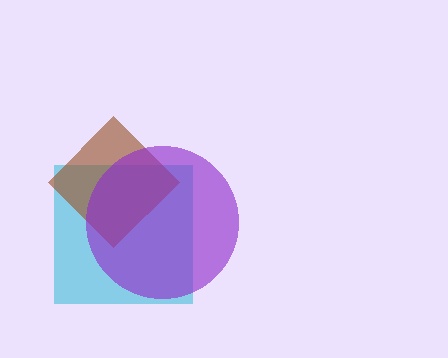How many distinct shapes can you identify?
There are 3 distinct shapes: a cyan square, a brown diamond, a purple circle.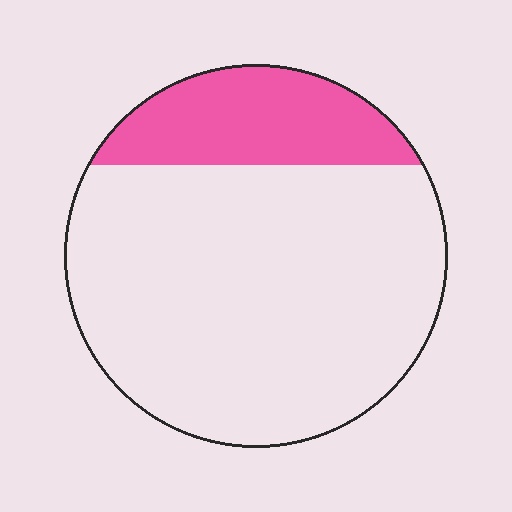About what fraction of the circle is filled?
About one fifth (1/5).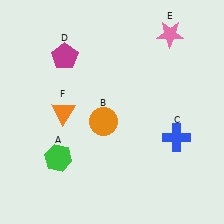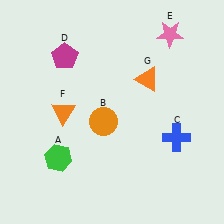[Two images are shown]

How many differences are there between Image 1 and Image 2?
There is 1 difference between the two images.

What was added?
An orange triangle (G) was added in Image 2.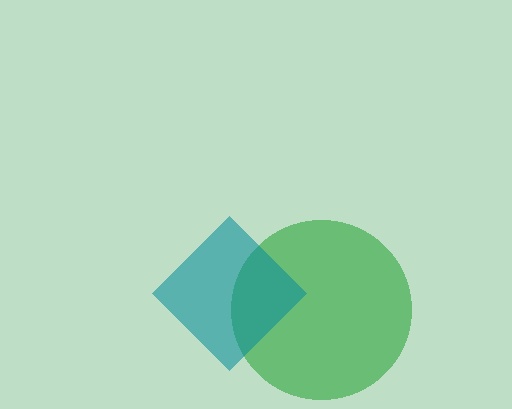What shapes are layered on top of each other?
The layered shapes are: a green circle, a teal diamond.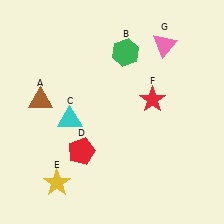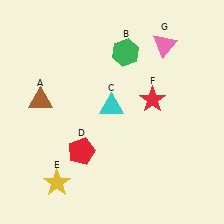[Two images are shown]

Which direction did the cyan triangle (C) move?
The cyan triangle (C) moved right.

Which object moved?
The cyan triangle (C) moved right.